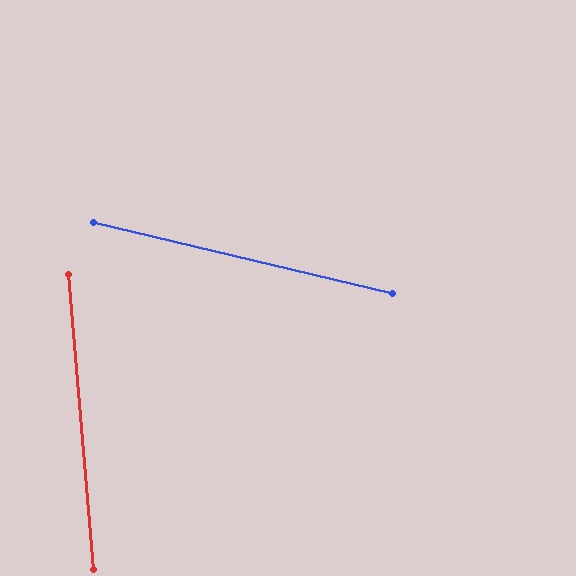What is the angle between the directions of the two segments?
Approximately 72 degrees.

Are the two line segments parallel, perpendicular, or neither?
Neither parallel nor perpendicular — they differ by about 72°.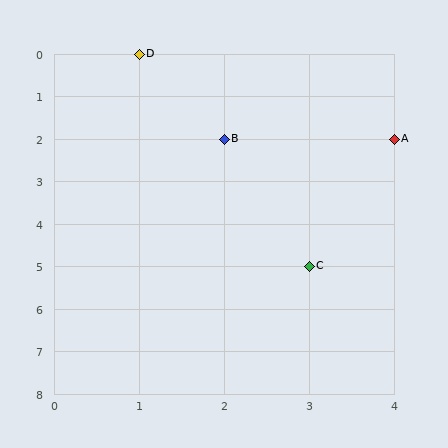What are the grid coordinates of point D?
Point D is at grid coordinates (1, 0).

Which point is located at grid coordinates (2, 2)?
Point B is at (2, 2).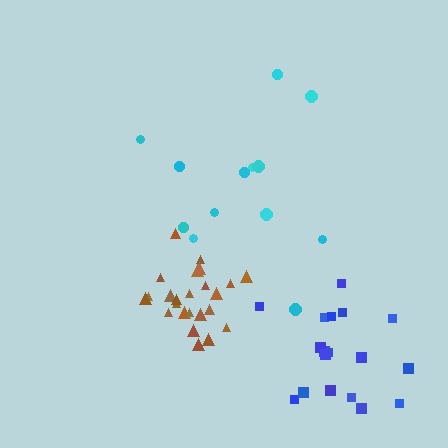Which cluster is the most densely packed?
Brown.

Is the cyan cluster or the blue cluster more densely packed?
Blue.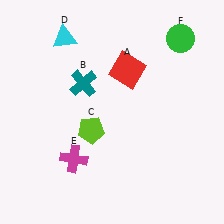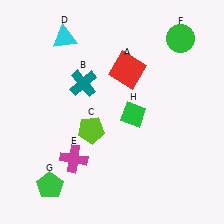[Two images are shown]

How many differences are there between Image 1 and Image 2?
There are 2 differences between the two images.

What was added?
A green pentagon (G), a green diamond (H) were added in Image 2.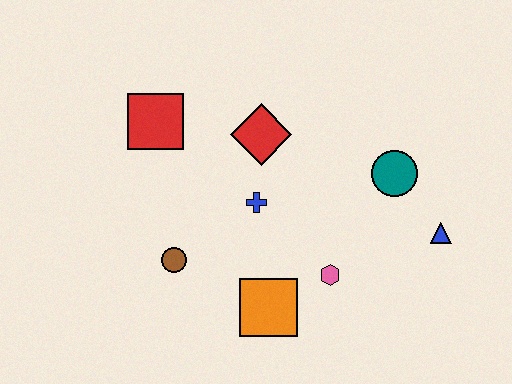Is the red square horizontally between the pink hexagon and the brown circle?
No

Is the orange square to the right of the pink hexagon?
No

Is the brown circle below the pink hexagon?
No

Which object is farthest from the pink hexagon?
The red square is farthest from the pink hexagon.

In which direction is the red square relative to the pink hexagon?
The red square is to the left of the pink hexagon.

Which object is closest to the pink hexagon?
The orange square is closest to the pink hexagon.